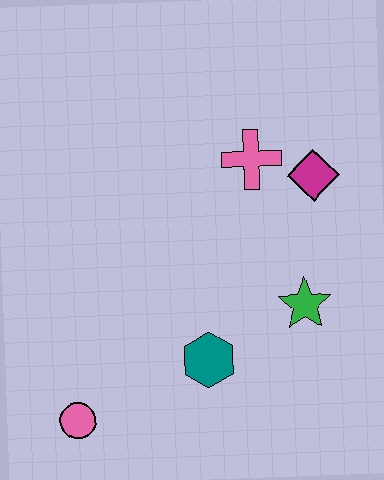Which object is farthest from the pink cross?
The pink circle is farthest from the pink cross.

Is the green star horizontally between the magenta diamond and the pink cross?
Yes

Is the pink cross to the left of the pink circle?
No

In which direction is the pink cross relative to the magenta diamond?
The pink cross is to the left of the magenta diamond.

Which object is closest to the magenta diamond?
The pink cross is closest to the magenta diamond.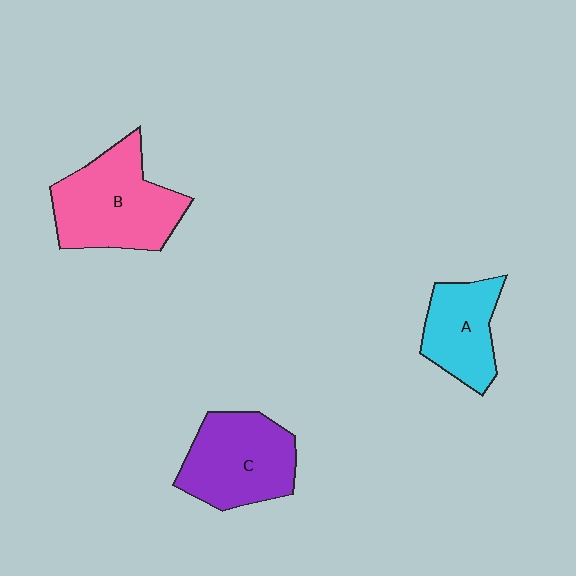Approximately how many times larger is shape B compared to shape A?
Approximately 1.5 times.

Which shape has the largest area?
Shape B (pink).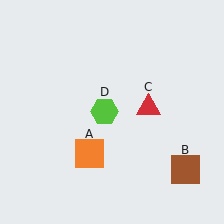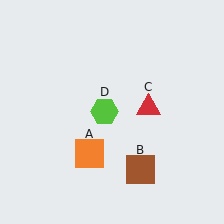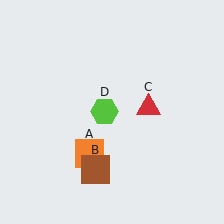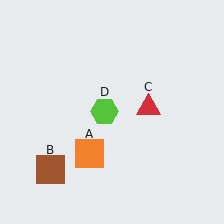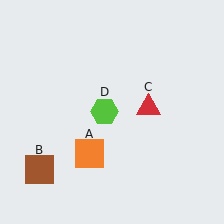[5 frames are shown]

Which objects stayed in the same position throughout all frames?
Orange square (object A) and red triangle (object C) and lime hexagon (object D) remained stationary.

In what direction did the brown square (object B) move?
The brown square (object B) moved left.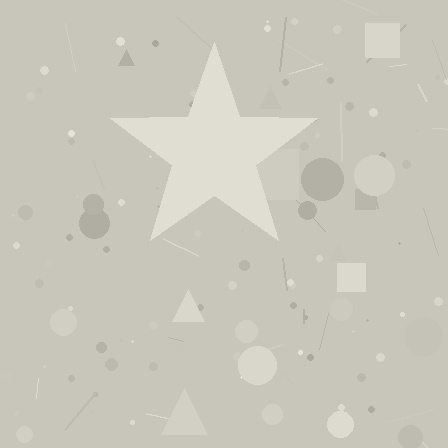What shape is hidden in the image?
A star is hidden in the image.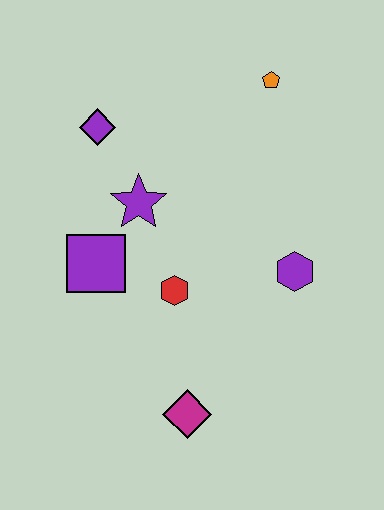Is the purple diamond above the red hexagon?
Yes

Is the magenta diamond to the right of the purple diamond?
Yes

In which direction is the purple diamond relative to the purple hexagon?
The purple diamond is to the left of the purple hexagon.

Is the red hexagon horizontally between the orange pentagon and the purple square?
Yes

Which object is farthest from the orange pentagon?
The magenta diamond is farthest from the orange pentagon.